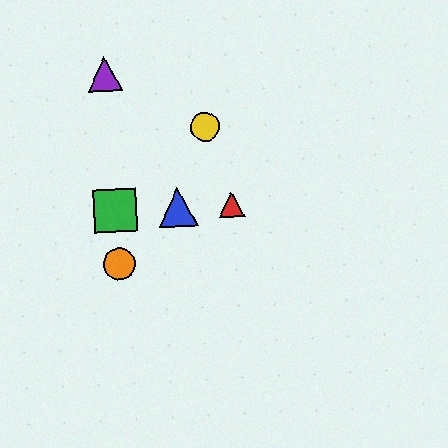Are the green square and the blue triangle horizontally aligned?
Yes, both are at y≈211.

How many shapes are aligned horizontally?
3 shapes (the red triangle, the blue triangle, the green square) are aligned horizontally.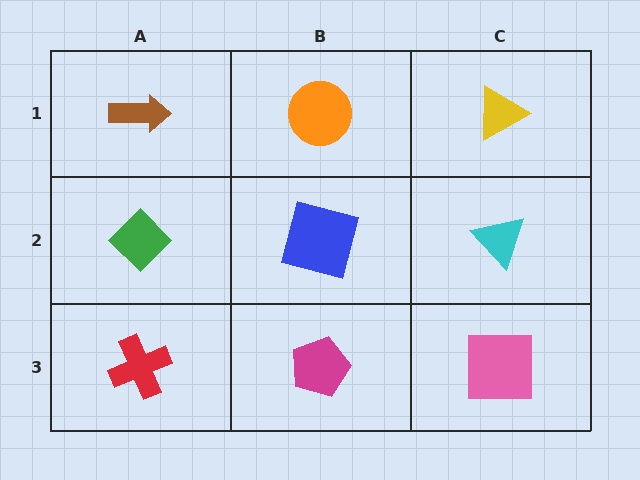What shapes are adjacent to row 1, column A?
A green diamond (row 2, column A), an orange circle (row 1, column B).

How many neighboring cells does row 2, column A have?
3.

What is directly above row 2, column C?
A yellow triangle.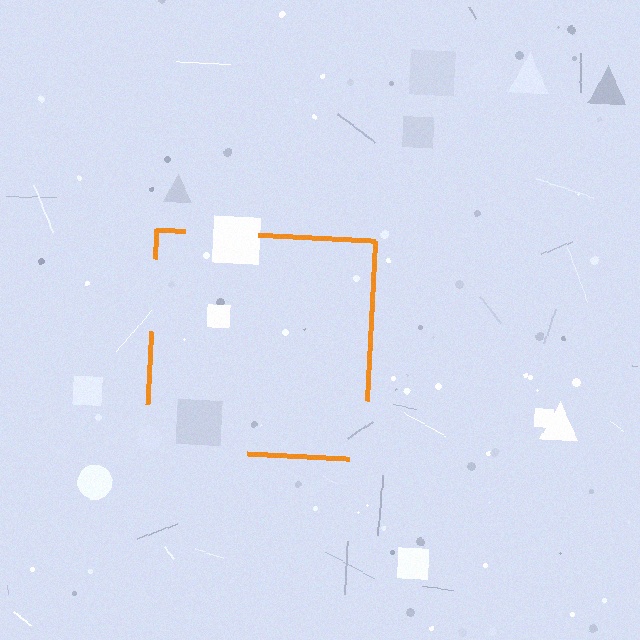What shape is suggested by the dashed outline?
The dashed outline suggests a square.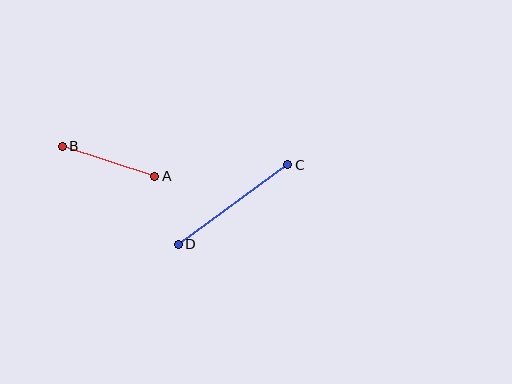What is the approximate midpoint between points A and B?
The midpoint is at approximately (109, 161) pixels.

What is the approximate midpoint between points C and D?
The midpoint is at approximately (233, 204) pixels.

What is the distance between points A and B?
The distance is approximately 97 pixels.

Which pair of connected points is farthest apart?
Points C and D are farthest apart.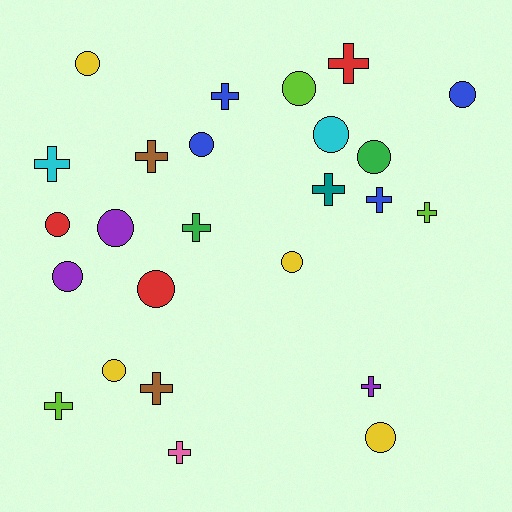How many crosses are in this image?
There are 12 crosses.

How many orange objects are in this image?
There are no orange objects.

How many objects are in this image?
There are 25 objects.